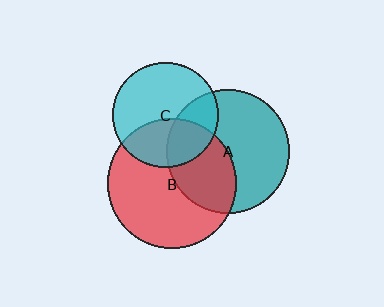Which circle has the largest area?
Circle B (red).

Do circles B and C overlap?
Yes.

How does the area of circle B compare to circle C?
Approximately 1.5 times.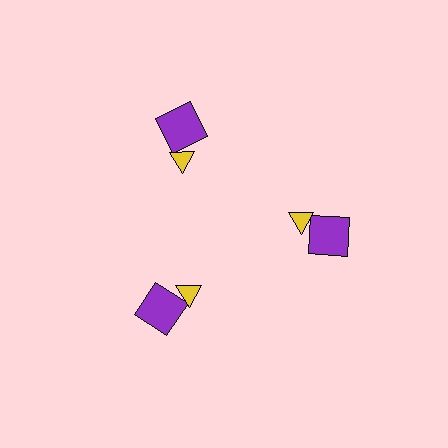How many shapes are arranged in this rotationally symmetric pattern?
There are 6 shapes, arranged in 3 groups of 2.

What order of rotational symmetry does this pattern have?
This pattern has 3-fold rotational symmetry.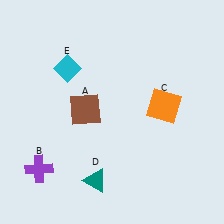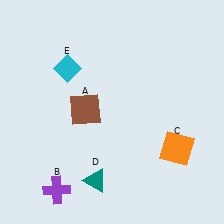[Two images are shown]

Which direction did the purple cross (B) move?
The purple cross (B) moved down.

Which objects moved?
The objects that moved are: the purple cross (B), the orange square (C).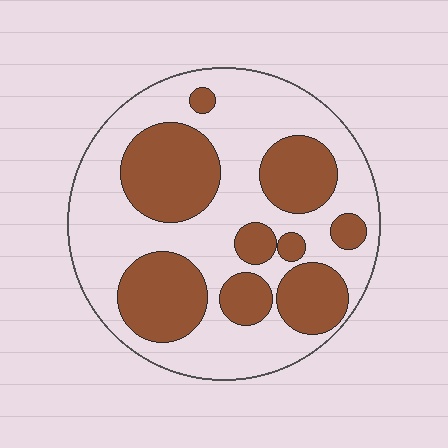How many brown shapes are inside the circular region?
9.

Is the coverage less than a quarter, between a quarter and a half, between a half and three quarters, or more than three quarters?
Between a quarter and a half.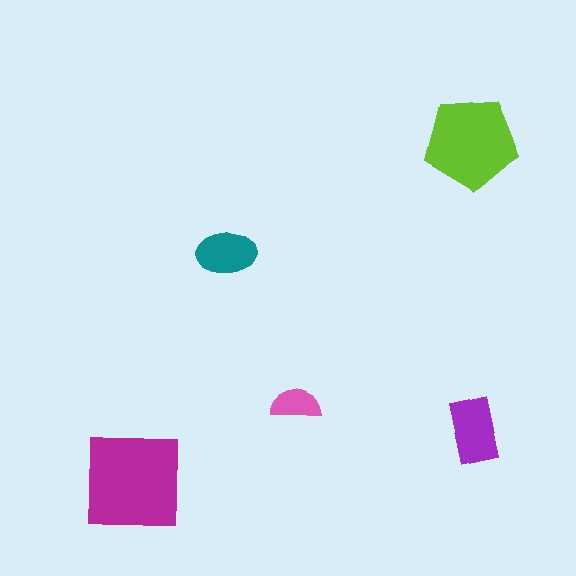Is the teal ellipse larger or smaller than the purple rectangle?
Smaller.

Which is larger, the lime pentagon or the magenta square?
The magenta square.